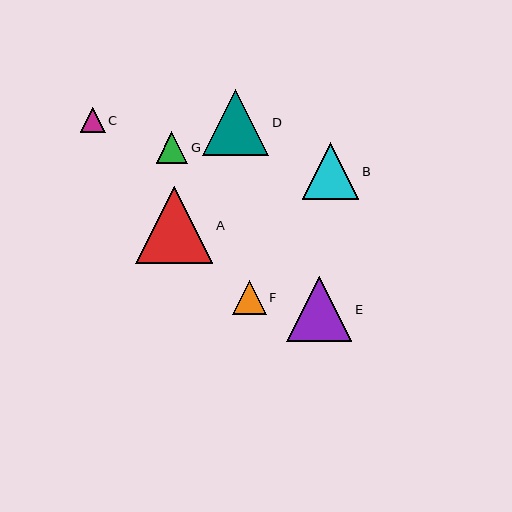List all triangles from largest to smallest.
From largest to smallest: A, D, E, B, F, G, C.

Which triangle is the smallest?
Triangle C is the smallest with a size of approximately 25 pixels.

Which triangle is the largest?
Triangle A is the largest with a size of approximately 77 pixels.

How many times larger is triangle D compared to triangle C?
Triangle D is approximately 2.6 times the size of triangle C.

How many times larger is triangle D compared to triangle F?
Triangle D is approximately 1.9 times the size of triangle F.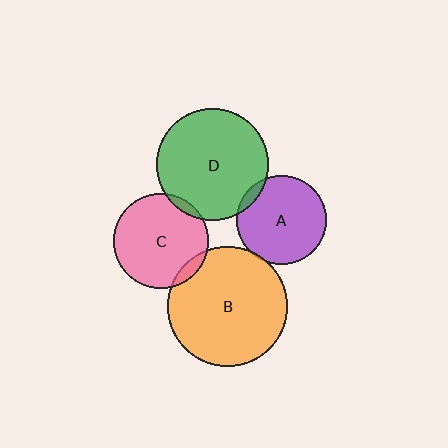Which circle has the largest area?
Circle B (orange).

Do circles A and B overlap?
Yes.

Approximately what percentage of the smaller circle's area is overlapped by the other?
Approximately 5%.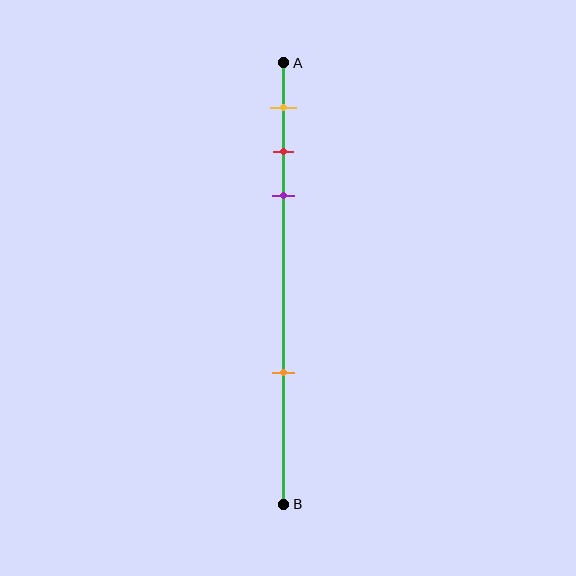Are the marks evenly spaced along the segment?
No, the marks are not evenly spaced.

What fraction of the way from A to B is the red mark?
The red mark is approximately 20% (0.2) of the way from A to B.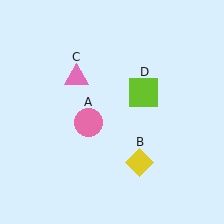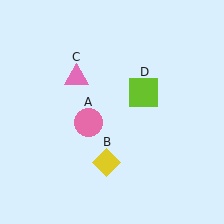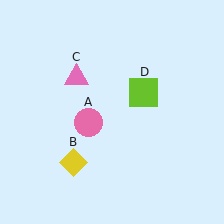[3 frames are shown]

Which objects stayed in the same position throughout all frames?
Pink circle (object A) and pink triangle (object C) and lime square (object D) remained stationary.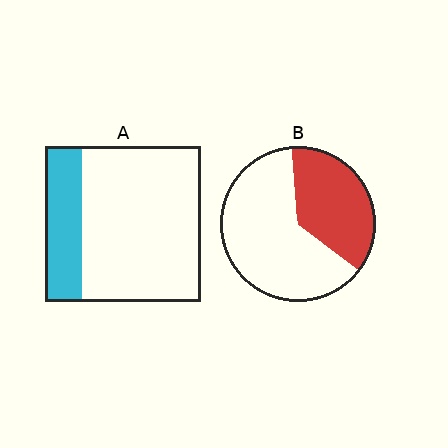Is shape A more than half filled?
No.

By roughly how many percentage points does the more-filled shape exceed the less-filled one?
By roughly 15 percentage points (B over A).